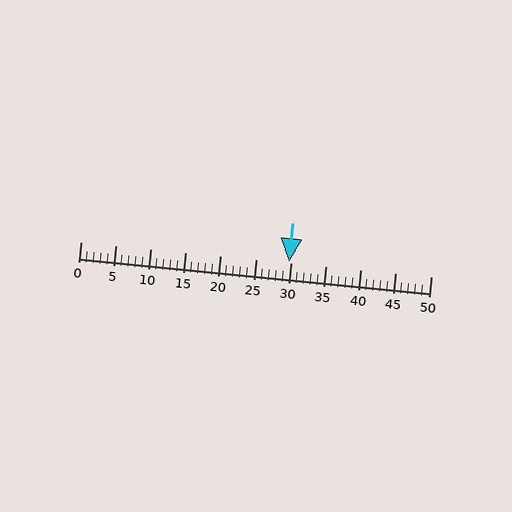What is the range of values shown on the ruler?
The ruler shows values from 0 to 50.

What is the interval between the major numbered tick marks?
The major tick marks are spaced 5 units apart.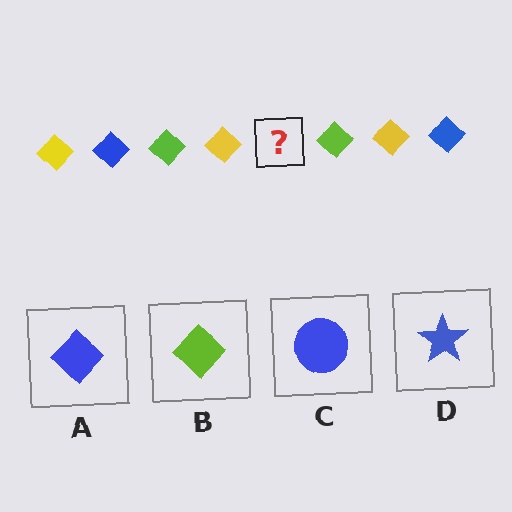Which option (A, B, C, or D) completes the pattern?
A.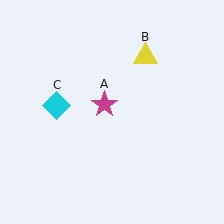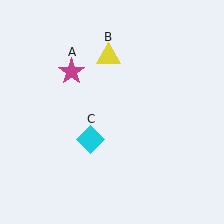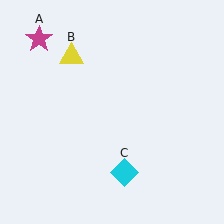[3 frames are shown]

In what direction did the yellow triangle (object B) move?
The yellow triangle (object B) moved left.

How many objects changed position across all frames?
3 objects changed position: magenta star (object A), yellow triangle (object B), cyan diamond (object C).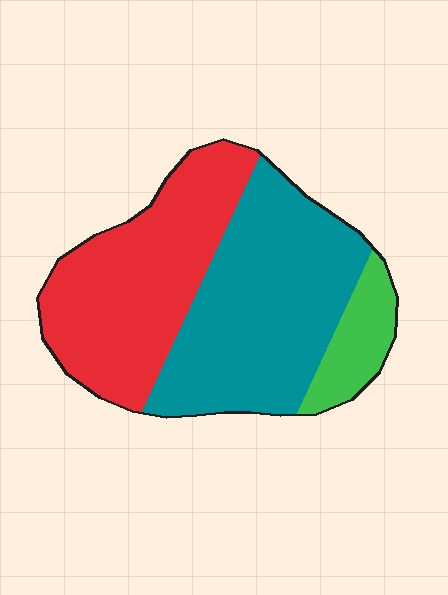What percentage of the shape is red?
Red covers 42% of the shape.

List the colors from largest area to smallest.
From largest to smallest: teal, red, green.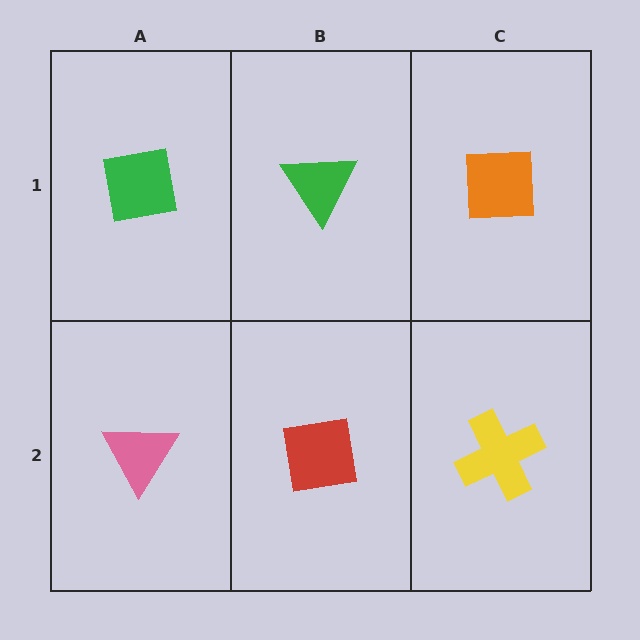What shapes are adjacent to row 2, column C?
An orange square (row 1, column C), a red square (row 2, column B).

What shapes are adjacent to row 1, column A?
A pink triangle (row 2, column A), a green triangle (row 1, column B).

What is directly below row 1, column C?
A yellow cross.